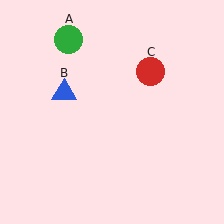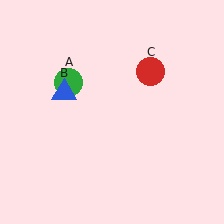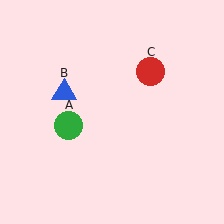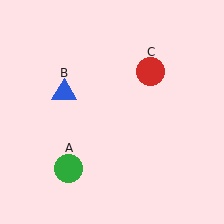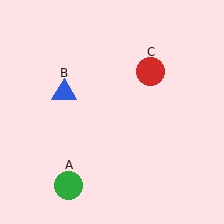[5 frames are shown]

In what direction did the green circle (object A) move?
The green circle (object A) moved down.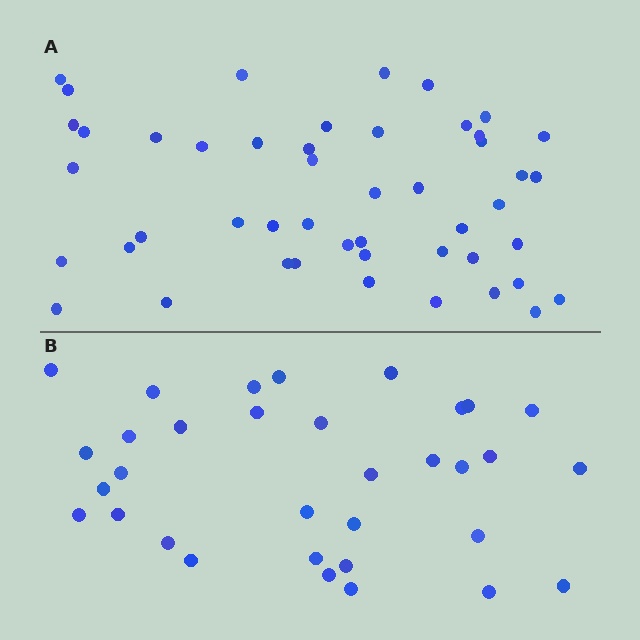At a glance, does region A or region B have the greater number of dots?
Region A (the top region) has more dots.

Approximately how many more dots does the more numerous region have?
Region A has approximately 15 more dots than region B.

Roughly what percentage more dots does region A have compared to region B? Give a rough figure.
About 45% more.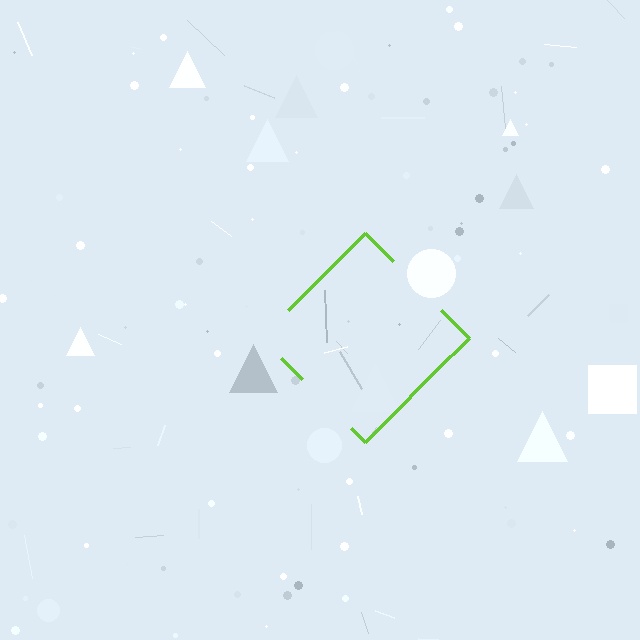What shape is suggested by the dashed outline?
The dashed outline suggests a diamond.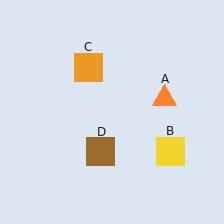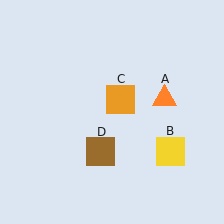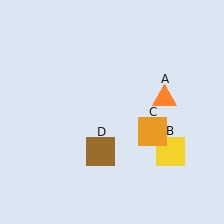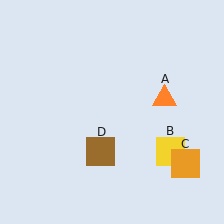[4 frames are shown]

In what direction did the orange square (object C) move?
The orange square (object C) moved down and to the right.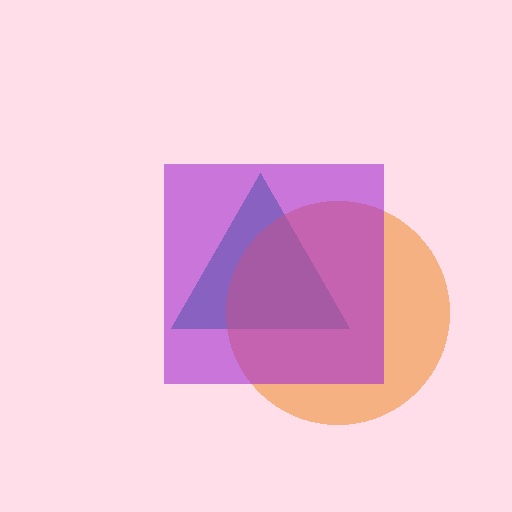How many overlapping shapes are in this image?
There are 3 overlapping shapes in the image.